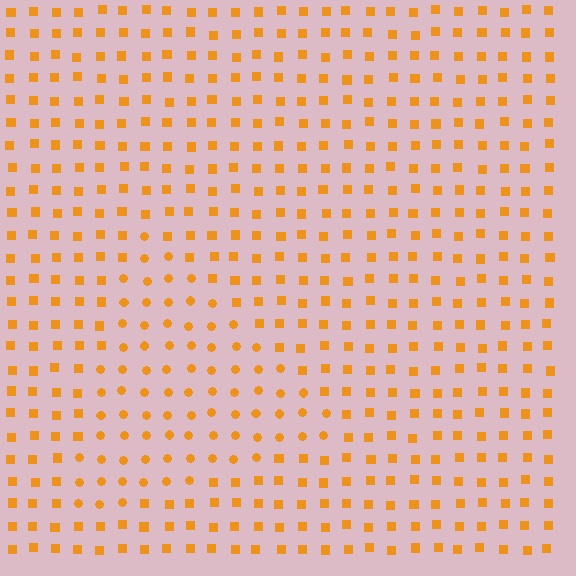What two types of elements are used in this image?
The image uses circles inside the triangle region and squares outside it.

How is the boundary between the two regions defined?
The boundary is defined by a change in element shape: circles inside vs. squares outside. All elements share the same color and spacing.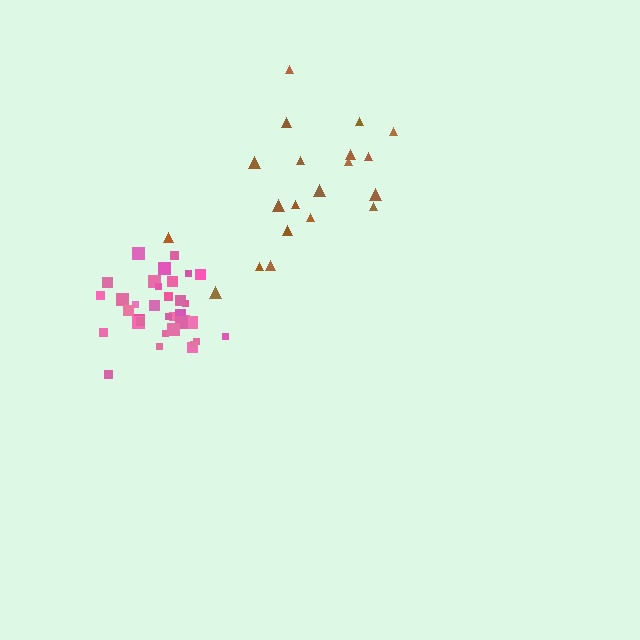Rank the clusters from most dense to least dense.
pink, brown.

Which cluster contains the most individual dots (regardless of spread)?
Pink (35).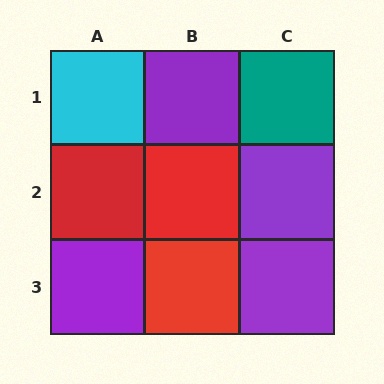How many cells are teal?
1 cell is teal.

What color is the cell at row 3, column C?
Purple.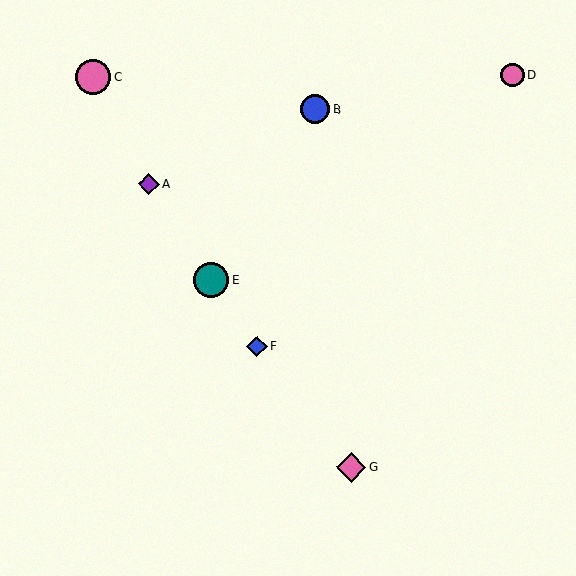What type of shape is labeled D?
Shape D is a pink circle.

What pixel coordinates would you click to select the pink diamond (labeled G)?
Click at (351, 467) to select the pink diamond G.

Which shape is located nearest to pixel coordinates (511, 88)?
The pink circle (labeled D) at (512, 75) is nearest to that location.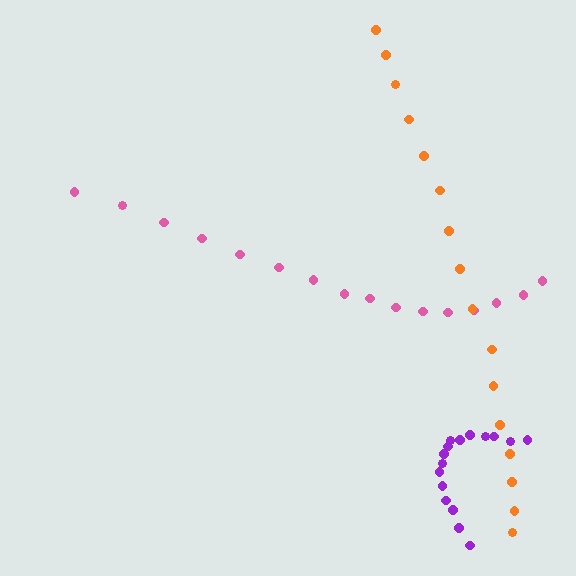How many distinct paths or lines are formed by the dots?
There are 3 distinct paths.